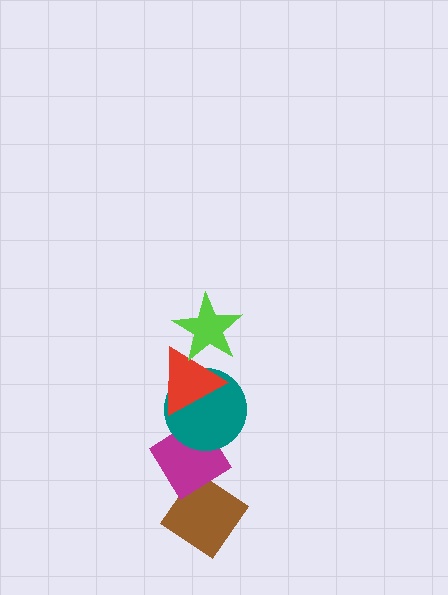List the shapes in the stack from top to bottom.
From top to bottom: the lime star, the red triangle, the teal circle, the magenta diamond, the brown diamond.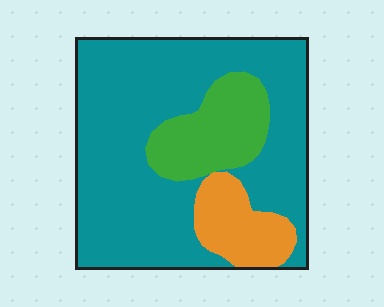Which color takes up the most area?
Teal, at roughly 70%.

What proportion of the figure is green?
Green takes up about one sixth (1/6) of the figure.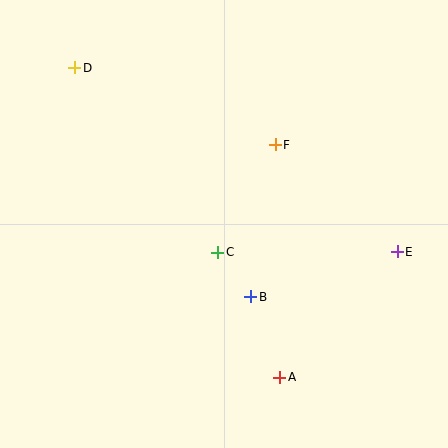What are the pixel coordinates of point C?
Point C is at (218, 252).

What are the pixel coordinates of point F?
Point F is at (275, 145).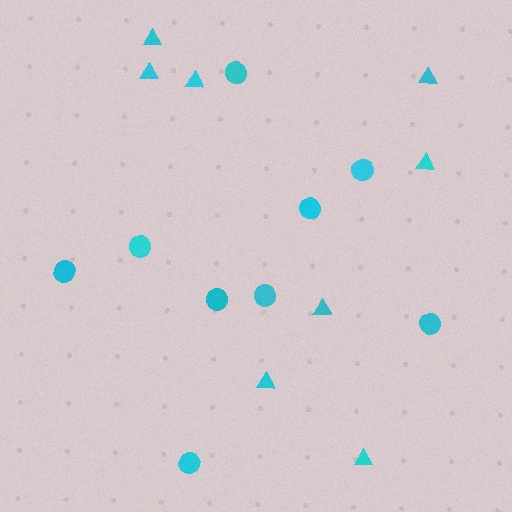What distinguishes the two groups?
There are 2 groups: one group of circles (9) and one group of triangles (8).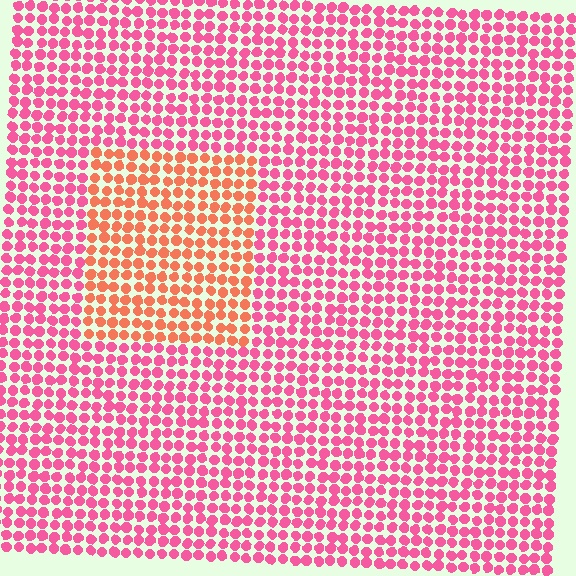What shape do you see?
I see a rectangle.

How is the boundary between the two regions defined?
The boundary is defined purely by a slight shift in hue (about 39 degrees). Spacing, size, and orientation are identical on both sides.